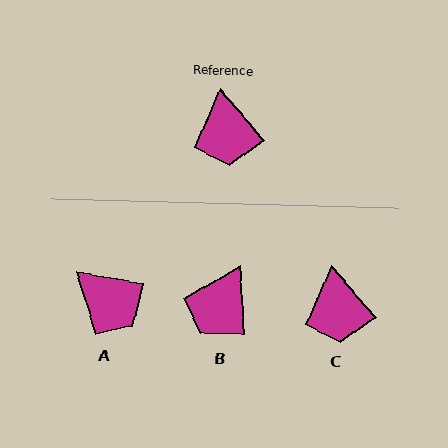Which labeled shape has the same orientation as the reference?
C.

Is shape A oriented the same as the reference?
No, it is off by about 40 degrees.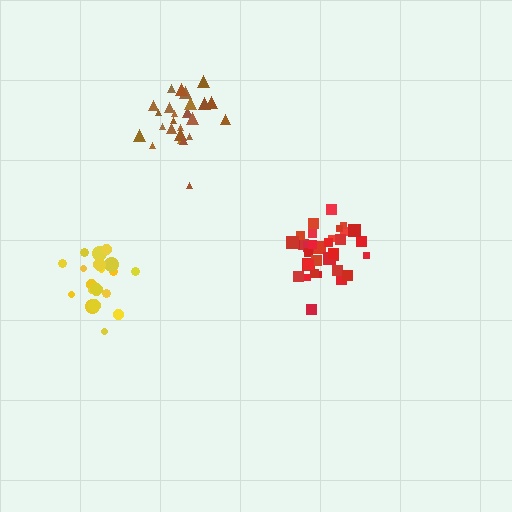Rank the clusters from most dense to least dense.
red, brown, yellow.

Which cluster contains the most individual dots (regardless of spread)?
Red (35).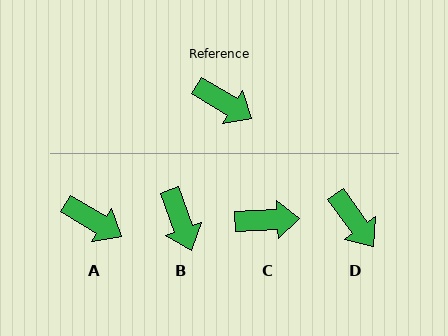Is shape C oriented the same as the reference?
No, it is off by about 34 degrees.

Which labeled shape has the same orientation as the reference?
A.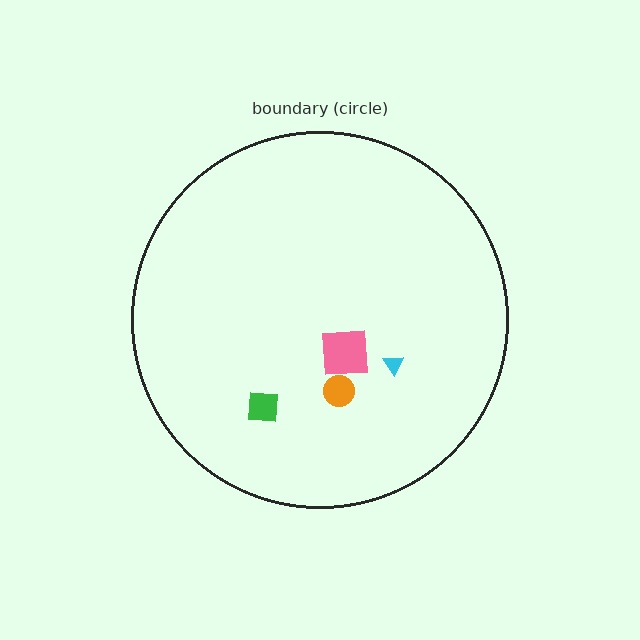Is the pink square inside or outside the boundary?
Inside.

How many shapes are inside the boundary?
4 inside, 0 outside.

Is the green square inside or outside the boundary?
Inside.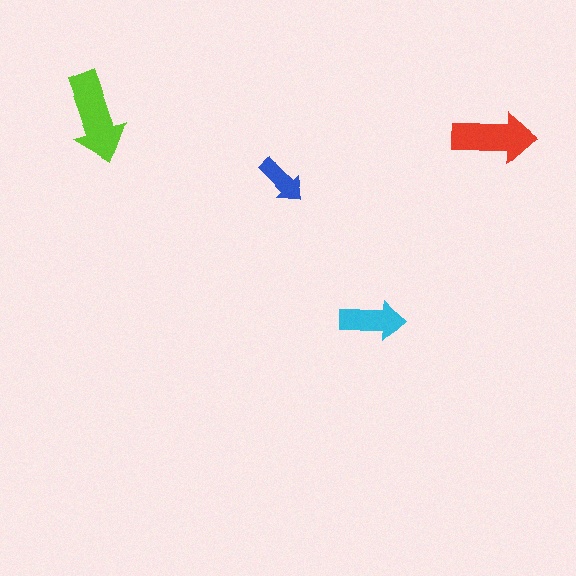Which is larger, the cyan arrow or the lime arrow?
The lime one.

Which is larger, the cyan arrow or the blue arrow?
The cyan one.